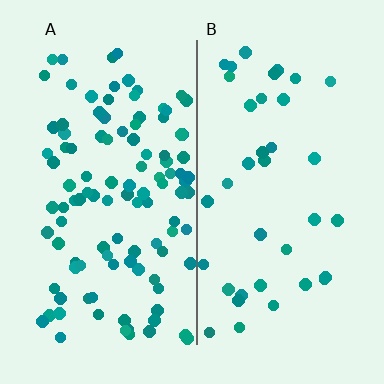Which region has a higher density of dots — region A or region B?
A (the left).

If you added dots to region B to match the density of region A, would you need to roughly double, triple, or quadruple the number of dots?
Approximately triple.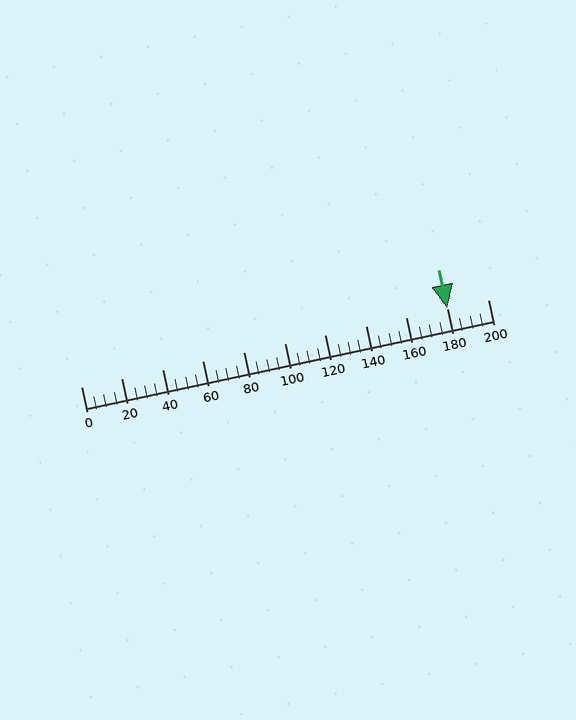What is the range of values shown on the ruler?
The ruler shows values from 0 to 200.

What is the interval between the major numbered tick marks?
The major tick marks are spaced 20 units apart.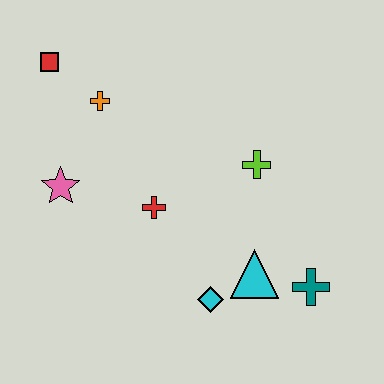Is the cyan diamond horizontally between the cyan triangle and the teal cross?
No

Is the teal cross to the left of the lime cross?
No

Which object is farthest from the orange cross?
The teal cross is farthest from the orange cross.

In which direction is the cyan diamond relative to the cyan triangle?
The cyan diamond is to the left of the cyan triangle.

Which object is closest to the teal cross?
The cyan triangle is closest to the teal cross.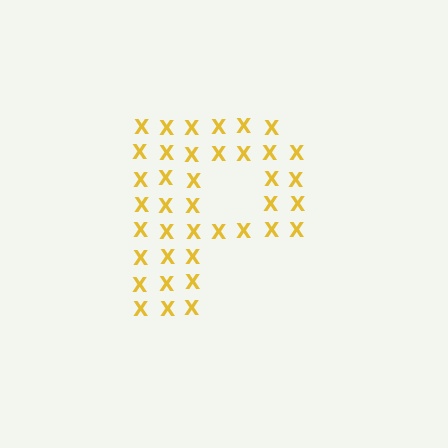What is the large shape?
The large shape is the letter P.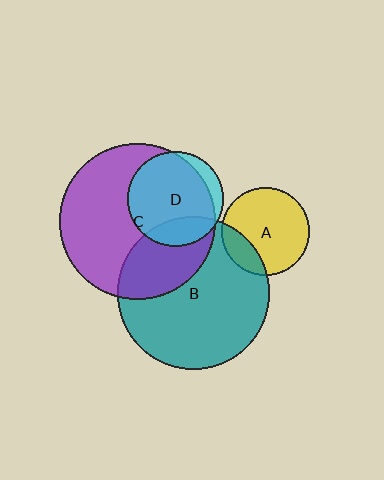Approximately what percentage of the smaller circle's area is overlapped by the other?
Approximately 20%.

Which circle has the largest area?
Circle C (purple).